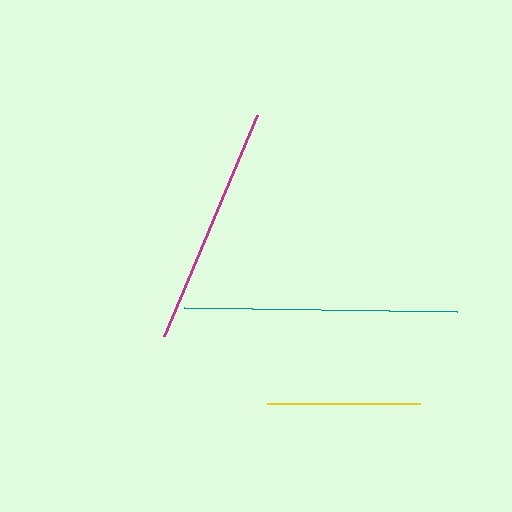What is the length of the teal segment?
The teal segment is approximately 273 pixels long.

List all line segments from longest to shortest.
From longest to shortest: teal, magenta, yellow.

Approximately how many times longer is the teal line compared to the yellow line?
The teal line is approximately 1.8 times the length of the yellow line.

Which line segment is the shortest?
The yellow line is the shortest at approximately 152 pixels.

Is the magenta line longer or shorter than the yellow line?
The magenta line is longer than the yellow line.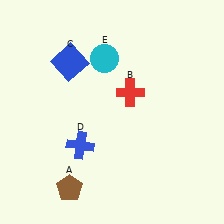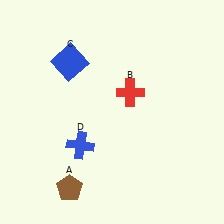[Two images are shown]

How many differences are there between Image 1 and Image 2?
There is 1 difference between the two images.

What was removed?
The cyan circle (E) was removed in Image 2.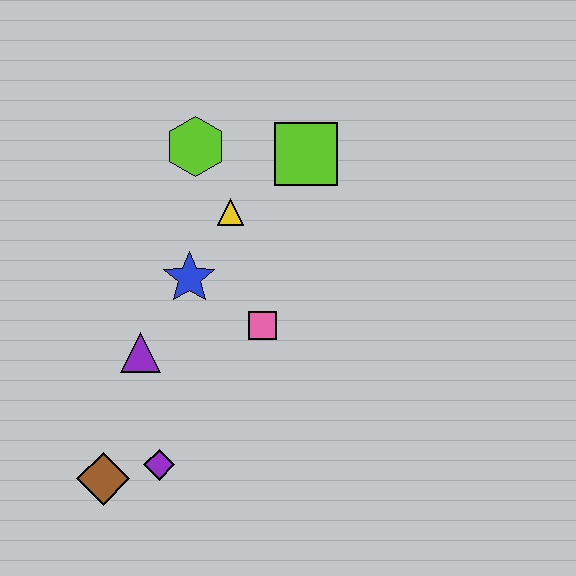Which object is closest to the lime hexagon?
The yellow triangle is closest to the lime hexagon.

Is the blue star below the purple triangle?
No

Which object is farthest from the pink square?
The brown diamond is farthest from the pink square.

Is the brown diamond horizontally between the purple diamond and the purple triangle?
No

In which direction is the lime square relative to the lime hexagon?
The lime square is to the right of the lime hexagon.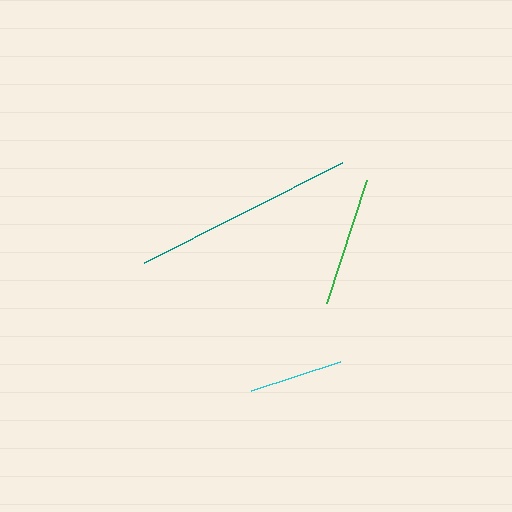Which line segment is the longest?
The teal line is the longest at approximately 221 pixels.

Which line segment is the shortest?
The cyan line is the shortest at approximately 93 pixels.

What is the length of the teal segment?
The teal segment is approximately 221 pixels long.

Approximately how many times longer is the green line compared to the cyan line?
The green line is approximately 1.4 times the length of the cyan line.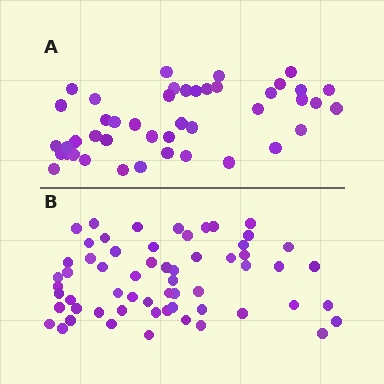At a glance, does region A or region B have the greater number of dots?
Region B (the bottom region) has more dots.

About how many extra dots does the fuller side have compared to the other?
Region B has approximately 15 more dots than region A.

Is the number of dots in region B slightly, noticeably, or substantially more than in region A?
Region B has noticeably more, but not dramatically so. The ratio is roughly 1.4 to 1.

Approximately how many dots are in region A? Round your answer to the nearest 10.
About 40 dots. (The exact count is 44, which rounds to 40.)